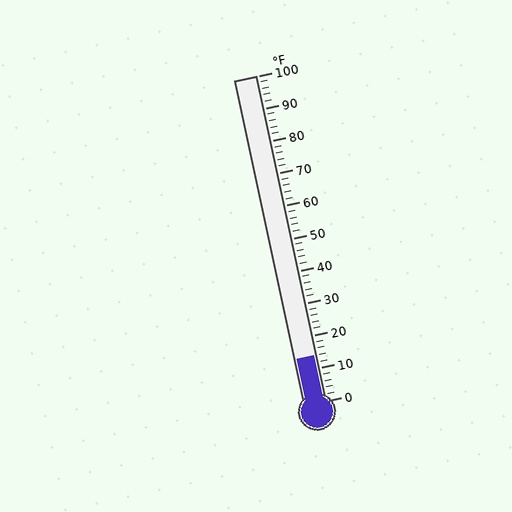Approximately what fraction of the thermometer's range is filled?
The thermometer is filled to approximately 15% of its range.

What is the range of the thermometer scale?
The thermometer scale ranges from 0°F to 100°F.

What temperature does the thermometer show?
The thermometer shows approximately 14°F.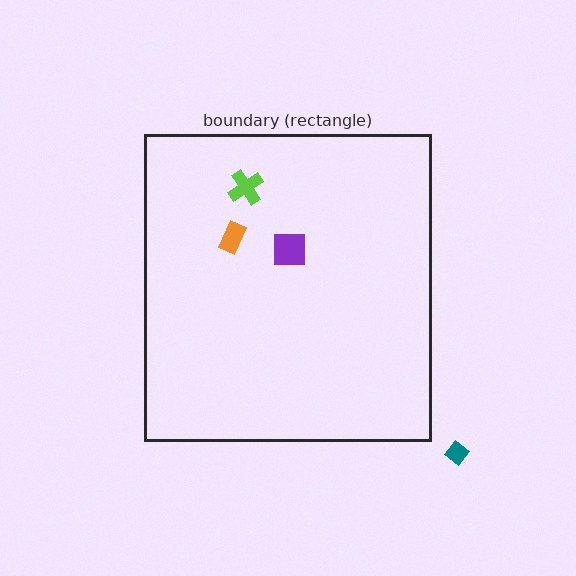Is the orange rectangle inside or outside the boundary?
Inside.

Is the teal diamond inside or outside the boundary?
Outside.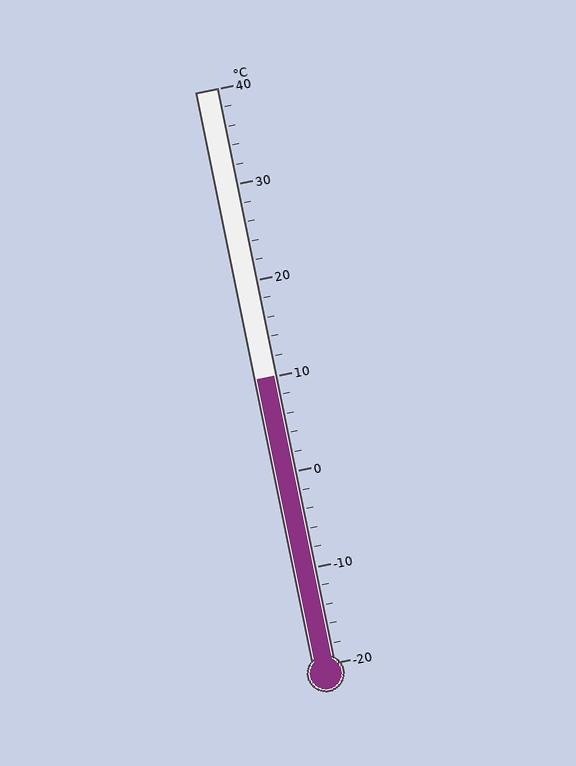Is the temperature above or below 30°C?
The temperature is below 30°C.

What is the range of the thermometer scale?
The thermometer scale ranges from -20°C to 40°C.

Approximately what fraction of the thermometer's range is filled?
The thermometer is filled to approximately 50% of its range.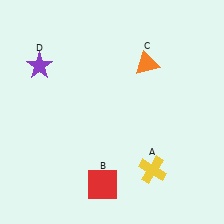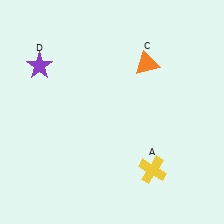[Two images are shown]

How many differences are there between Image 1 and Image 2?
There is 1 difference between the two images.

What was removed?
The red square (B) was removed in Image 2.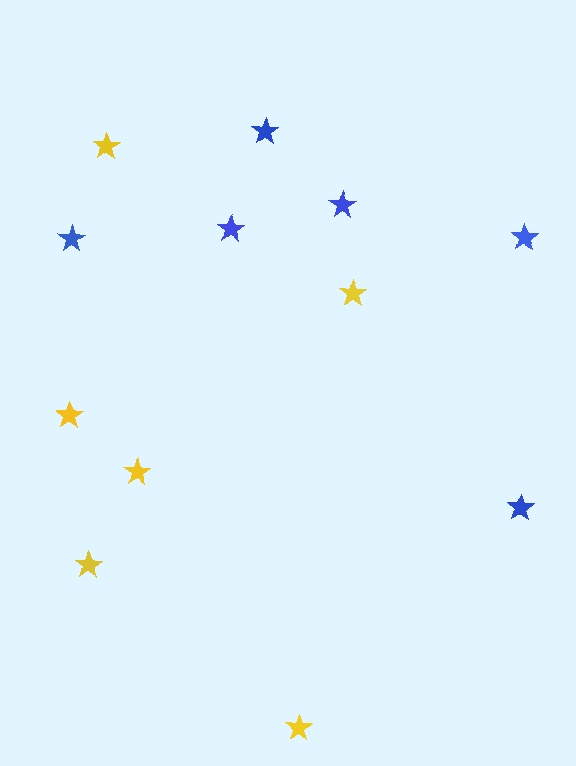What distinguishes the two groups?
There are 2 groups: one group of yellow stars (6) and one group of blue stars (6).